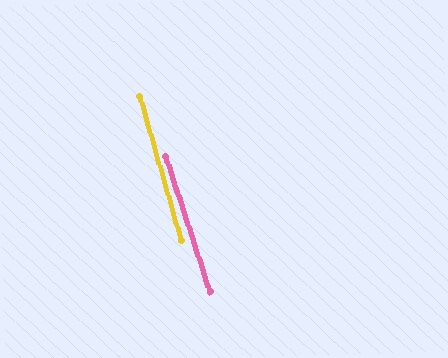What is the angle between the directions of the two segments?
Approximately 2 degrees.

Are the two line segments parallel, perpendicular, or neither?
Parallel — their directions differ by only 1.9°.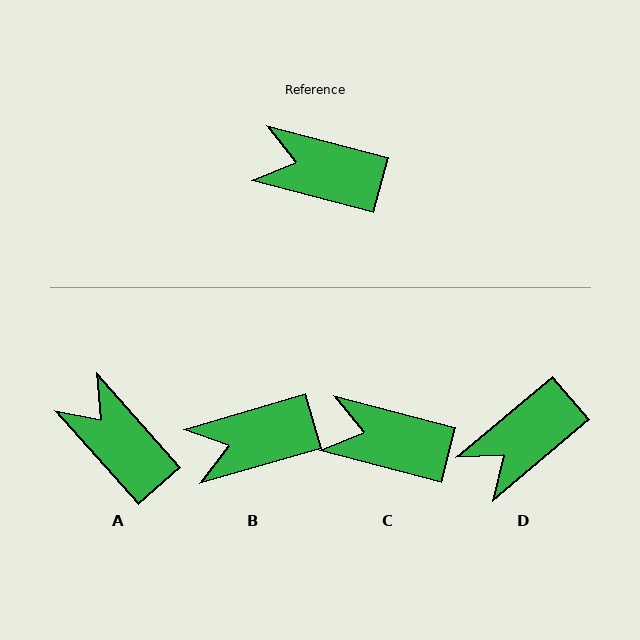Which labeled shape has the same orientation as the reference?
C.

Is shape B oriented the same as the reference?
No, it is off by about 31 degrees.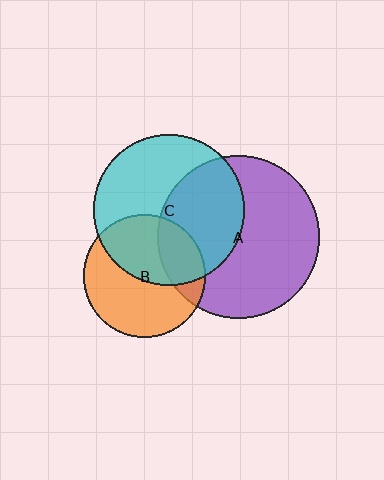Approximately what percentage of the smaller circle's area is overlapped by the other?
Approximately 25%.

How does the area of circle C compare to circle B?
Approximately 1.5 times.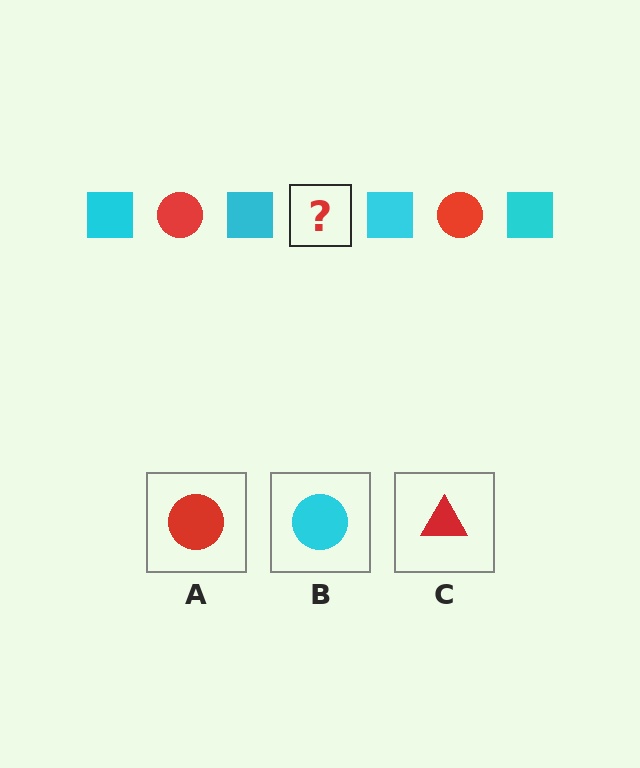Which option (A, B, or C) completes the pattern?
A.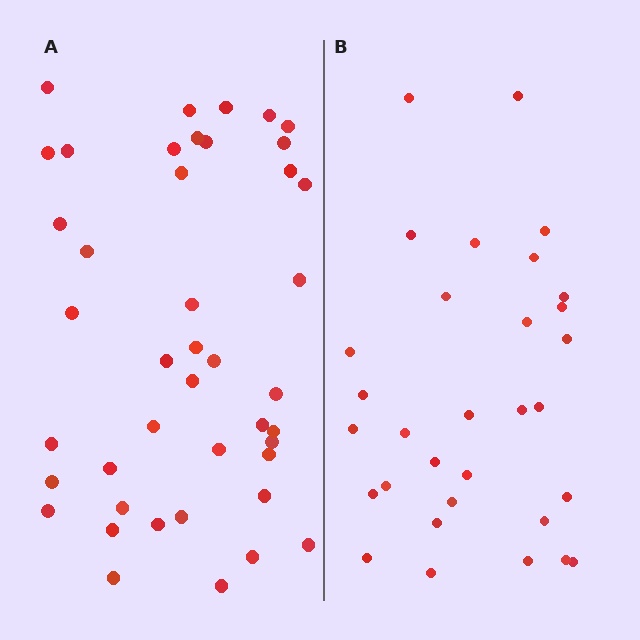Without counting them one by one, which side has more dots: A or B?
Region A (the left region) has more dots.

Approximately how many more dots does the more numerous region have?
Region A has roughly 12 or so more dots than region B.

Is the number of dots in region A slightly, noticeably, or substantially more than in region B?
Region A has noticeably more, but not dramatically so. The ratio is roughly 1.4 to 1.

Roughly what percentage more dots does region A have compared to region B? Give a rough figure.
About 40% more.